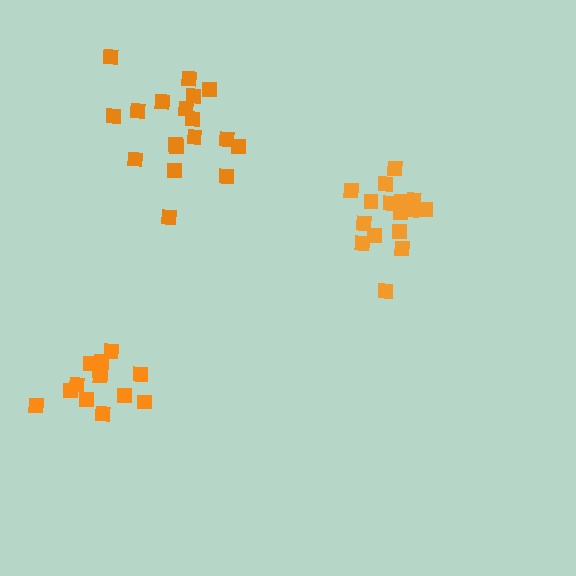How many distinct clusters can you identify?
There are 3 distinct clusters.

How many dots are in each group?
Group 1: 18 dots, Group 2: 13 dots, Group 3: 17 dots (48 total).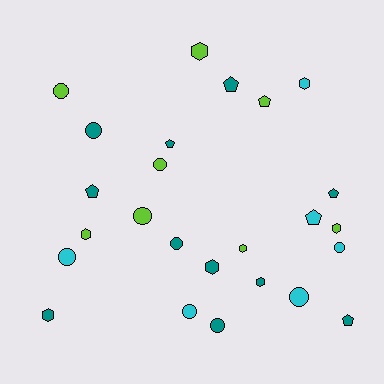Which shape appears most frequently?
Circle, with 10 objects.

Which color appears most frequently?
Teal, with 11 objects.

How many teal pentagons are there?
There are 5 teal pentagons.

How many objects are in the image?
There are 25 objects.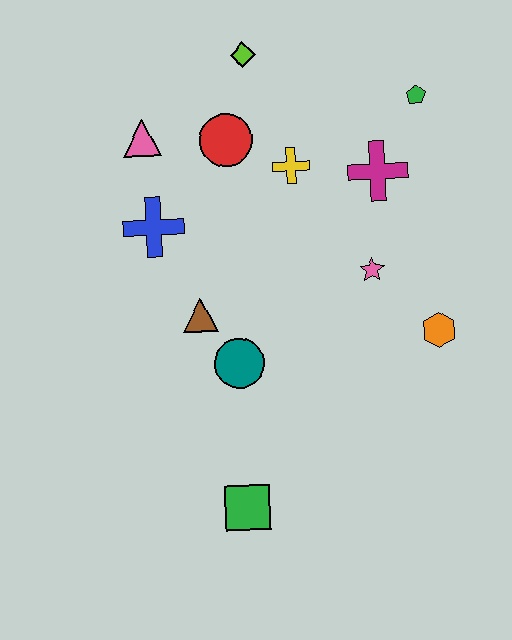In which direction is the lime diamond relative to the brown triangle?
The lime diamond is above the brown triangle.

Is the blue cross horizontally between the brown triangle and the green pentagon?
No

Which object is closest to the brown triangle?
The teal circle is closest to the brown triangle.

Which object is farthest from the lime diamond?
The green square is farthest from the lime diamond.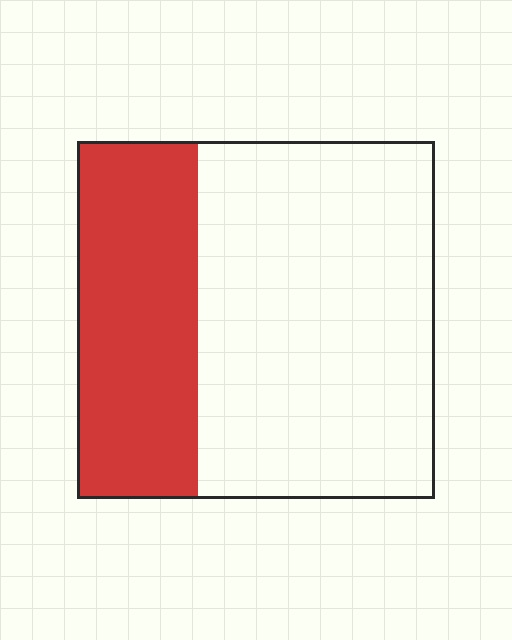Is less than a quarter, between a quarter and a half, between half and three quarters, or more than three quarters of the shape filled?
Between a quarter and a half.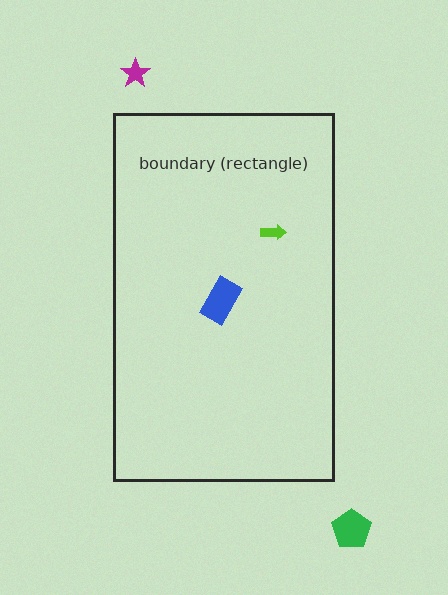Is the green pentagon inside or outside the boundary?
Outside.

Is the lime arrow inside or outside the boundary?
Inside.